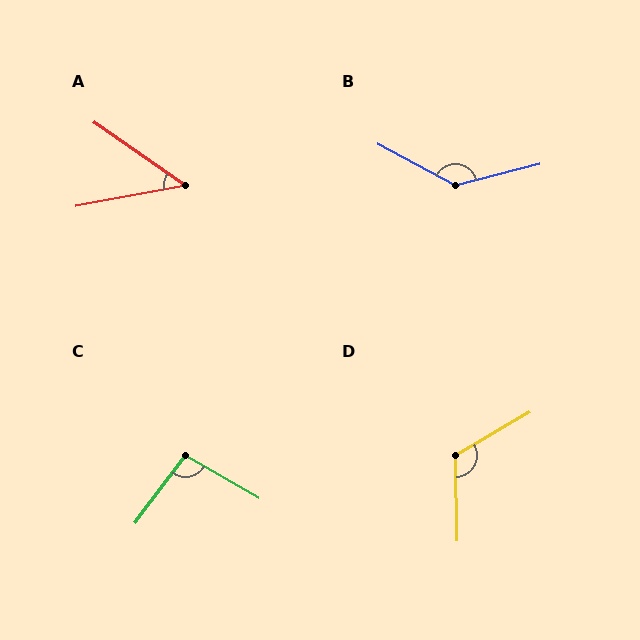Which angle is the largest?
B, at approximately 138 degrees.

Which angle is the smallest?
A, at approximately 46 degrees.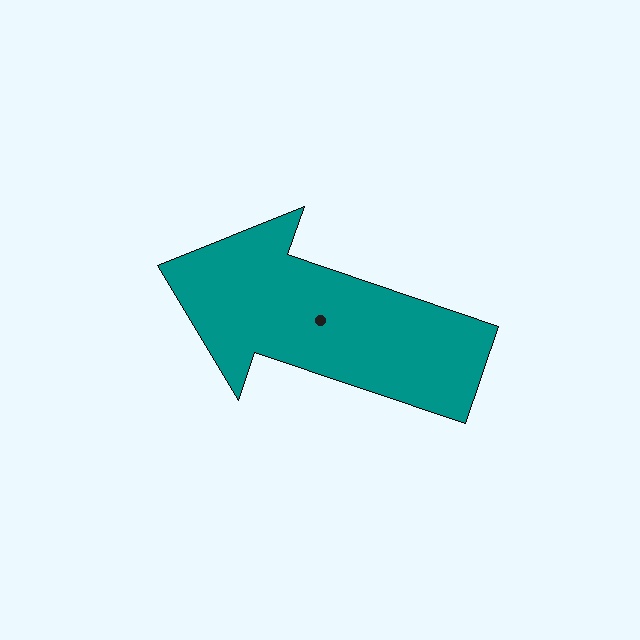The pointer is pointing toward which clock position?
Roughly 10 o'clock.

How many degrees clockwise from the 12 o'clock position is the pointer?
Approximately 289 degrees.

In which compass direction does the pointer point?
West.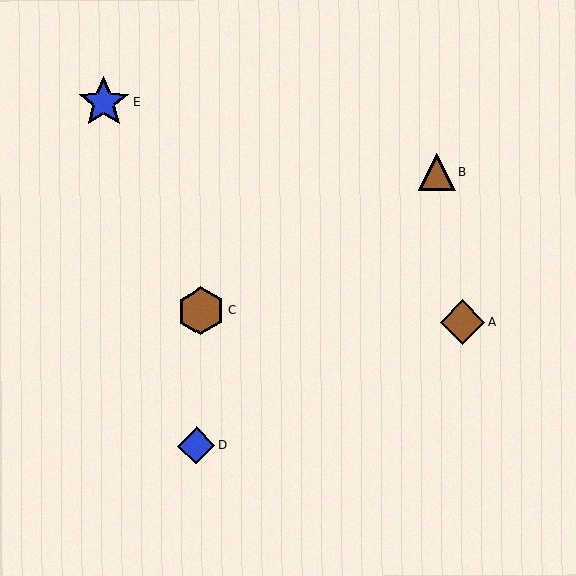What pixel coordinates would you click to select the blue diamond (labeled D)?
Click at (196, 446) to select the blue diamond D.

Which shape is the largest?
The blue star (labeled E) is the largest.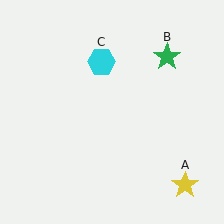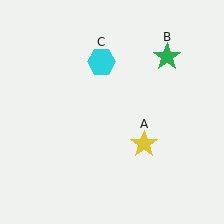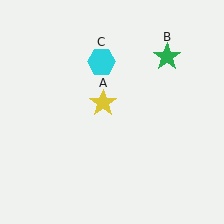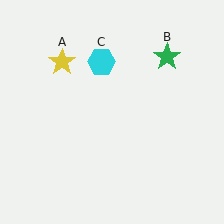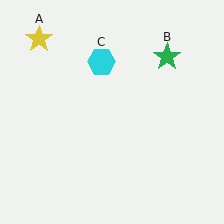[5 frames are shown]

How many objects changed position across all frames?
1 object changed position: yellow star (object A).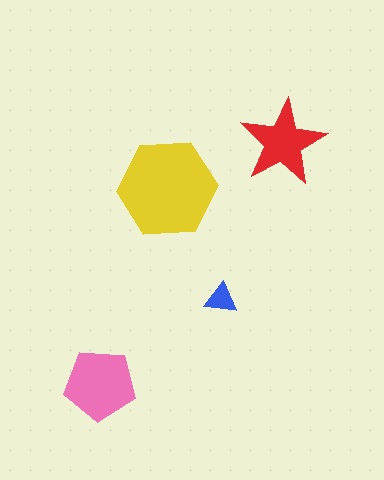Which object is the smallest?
The blue triangle.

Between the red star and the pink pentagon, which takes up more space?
The pink pentagon.